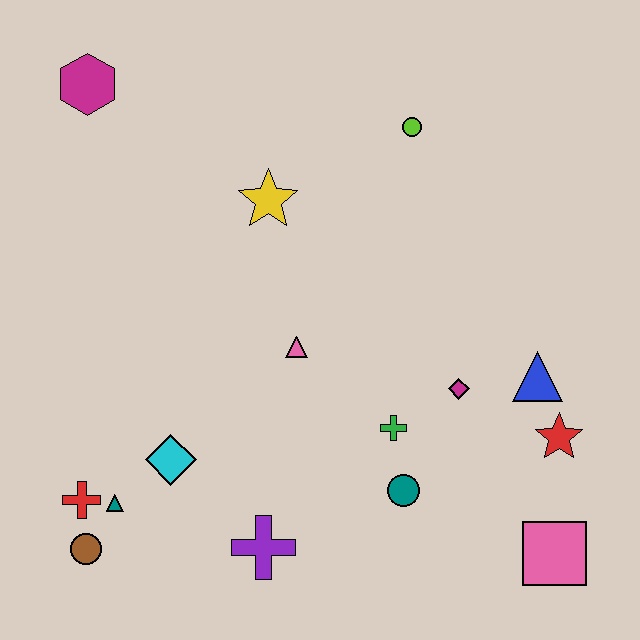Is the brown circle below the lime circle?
Yes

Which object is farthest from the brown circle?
The lime circle is farthest from the brown circle.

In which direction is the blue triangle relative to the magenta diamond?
The blue triangle is to the right of the magenta diamond.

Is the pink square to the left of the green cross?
No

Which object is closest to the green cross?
The teal circle is closest to the green cross.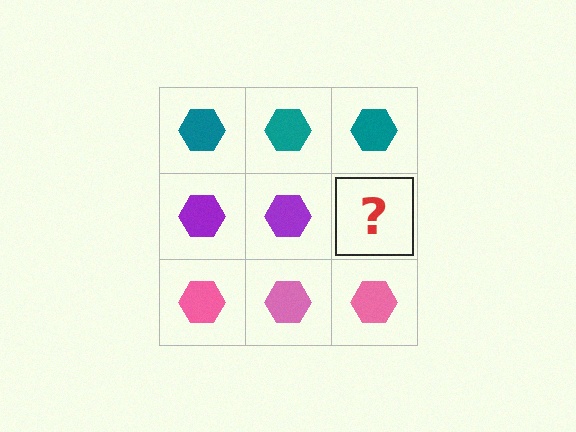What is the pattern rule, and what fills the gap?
The rule is that each row has a consistent color. The gap should be filled with a purple hexagon.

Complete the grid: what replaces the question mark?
The question mark should be replaced with a purple hexagon.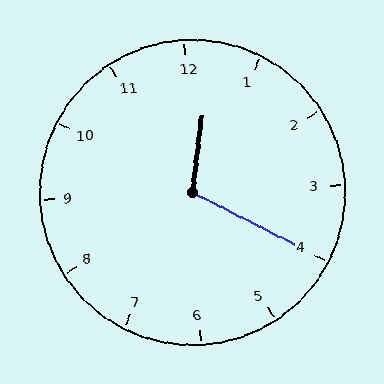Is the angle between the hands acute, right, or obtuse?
It is obtuse.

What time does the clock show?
12:20.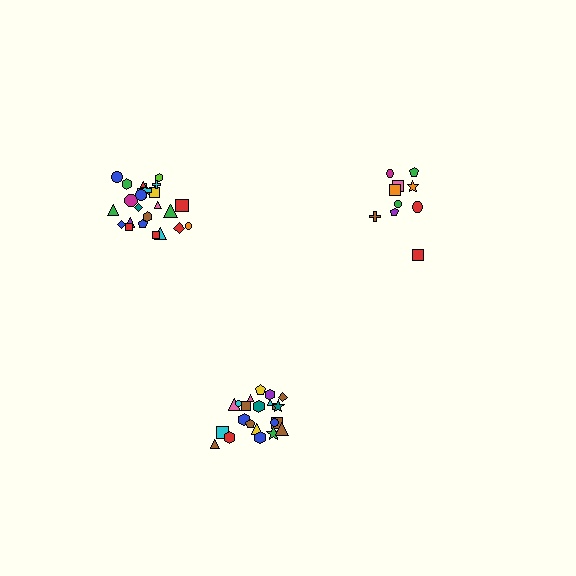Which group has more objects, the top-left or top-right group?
The top-left group.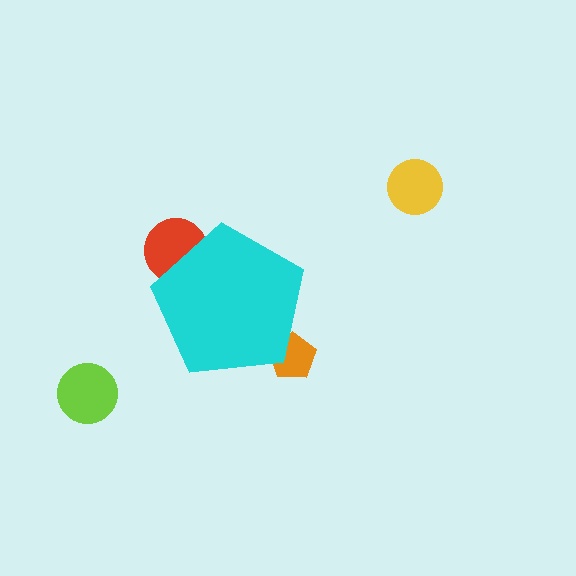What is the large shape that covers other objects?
A cyan pentagon.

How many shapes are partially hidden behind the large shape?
2 shapes are partially hidden.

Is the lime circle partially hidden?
No, the lime circle is fully visible.